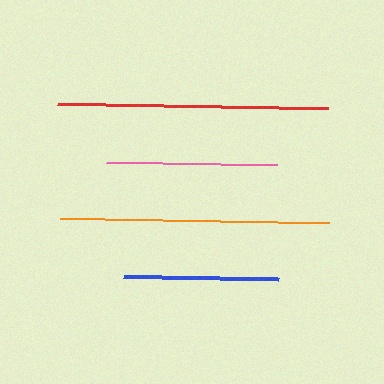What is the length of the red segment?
The red segment is approximately 272 pixels long.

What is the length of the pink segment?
The pink segment is approximately 171 pixels long.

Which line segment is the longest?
The red line is the longest at approximately 272 pixels.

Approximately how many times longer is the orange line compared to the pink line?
The orange line is approximately 1.6 times the length of the pink line.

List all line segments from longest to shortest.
From longest to shortest: red, orange, pink, blue.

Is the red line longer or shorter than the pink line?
The red line is longer than the pink line.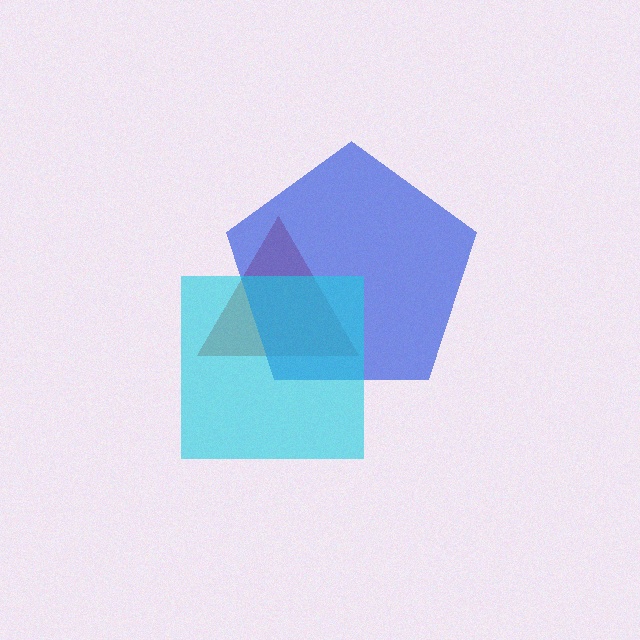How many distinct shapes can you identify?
There are 3 distinct shapes: a red triangle, a blue pentagon, a cyan square.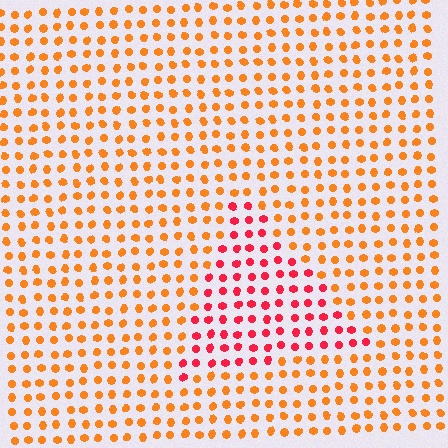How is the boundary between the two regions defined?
The boundary is defined purely by a slight shift in hue (about 39 degrees). Spacing, size, and orientation are identical on both sides.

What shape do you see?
I see a triangle.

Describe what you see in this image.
The image is filled with small orange elements in a uniform arrangement. A triangle-shaped region is visible where the elements are tinted to a slightly different hue, forming a subtle color boundary.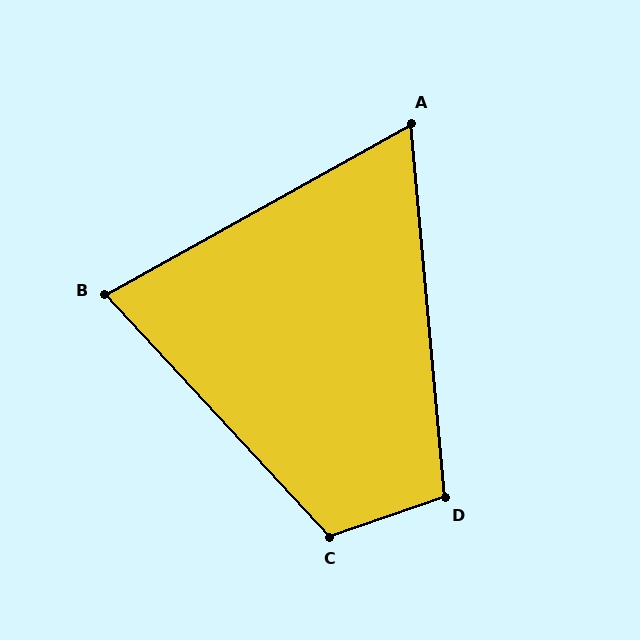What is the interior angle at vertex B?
Approximately 76 degrees (acute).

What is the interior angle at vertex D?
Approximately 104 degrees (obtuse).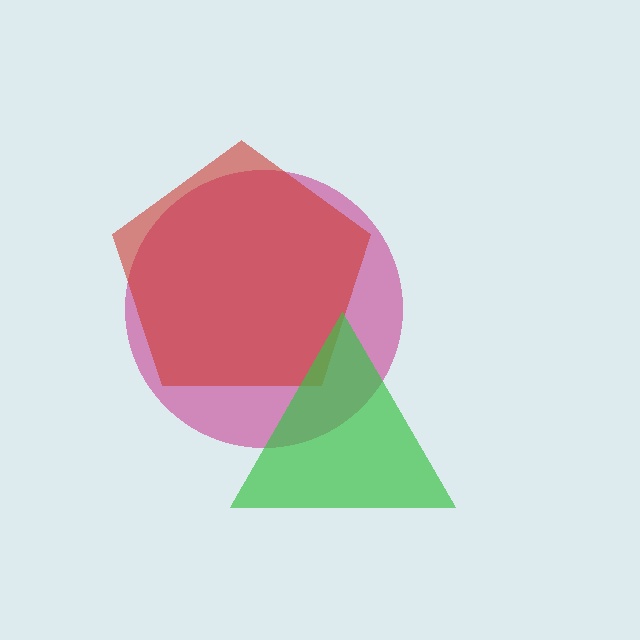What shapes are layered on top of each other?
The layered shapes are: a magenta circle, a red pentagon, a green triangle.